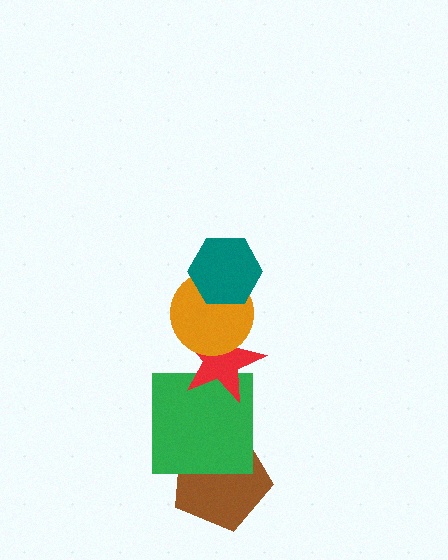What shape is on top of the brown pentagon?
The green square is on top of the brown pentagon.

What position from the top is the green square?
The green square is 4th from the top.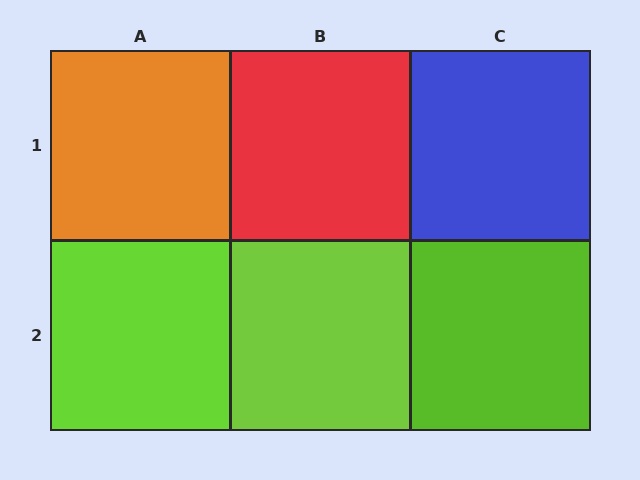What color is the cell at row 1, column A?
Orange.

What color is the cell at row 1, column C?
Blue.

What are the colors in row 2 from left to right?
Lime, lime, lime.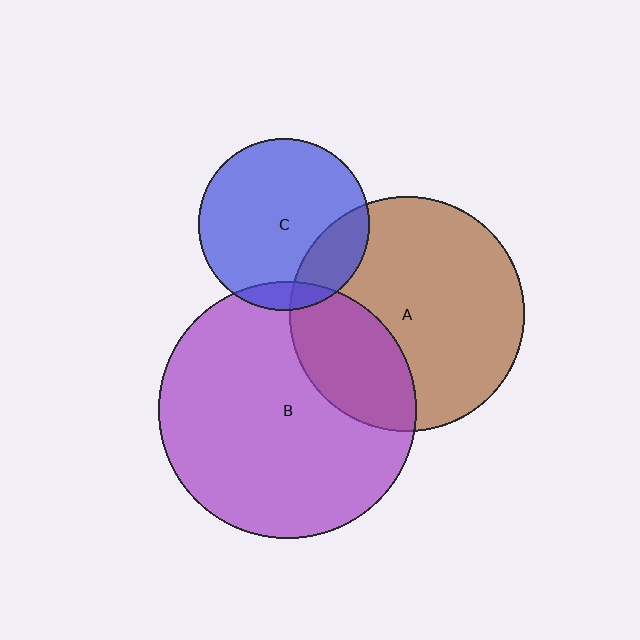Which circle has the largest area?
Circle B (purple).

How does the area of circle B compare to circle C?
Approximately 2.3 times.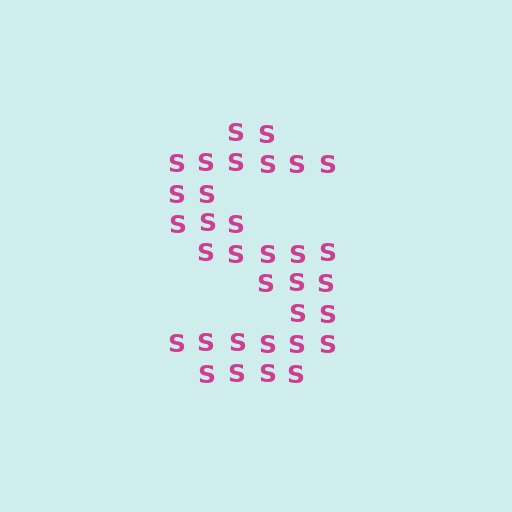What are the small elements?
The small elements are letter S's.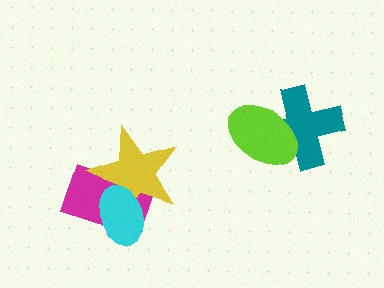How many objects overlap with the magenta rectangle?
2 objects overlap with the magenta rectangle.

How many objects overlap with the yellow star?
2 objects overlap with the yellow star.